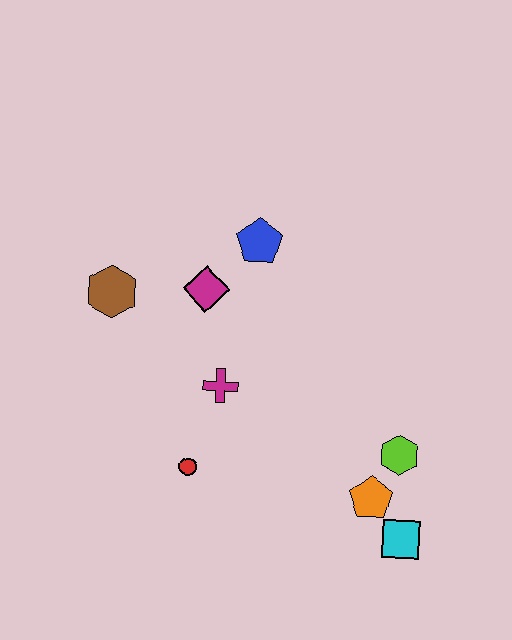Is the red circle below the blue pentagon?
Yes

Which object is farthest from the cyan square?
The brown hexagon is farthest from the cyan square.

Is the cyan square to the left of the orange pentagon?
No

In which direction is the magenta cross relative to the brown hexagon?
The magenta cross is to the right of the brown hexagon.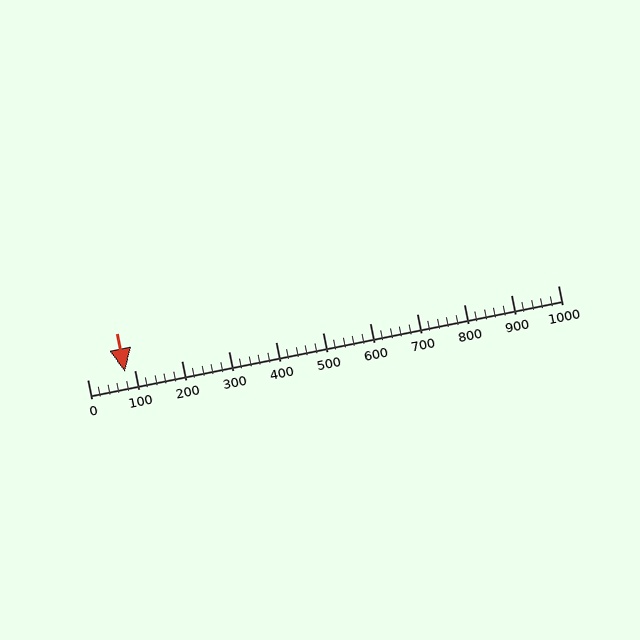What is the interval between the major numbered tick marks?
The major tick marks are spaced 100 units apart.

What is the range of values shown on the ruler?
The ruler shows values from 0 to 1000.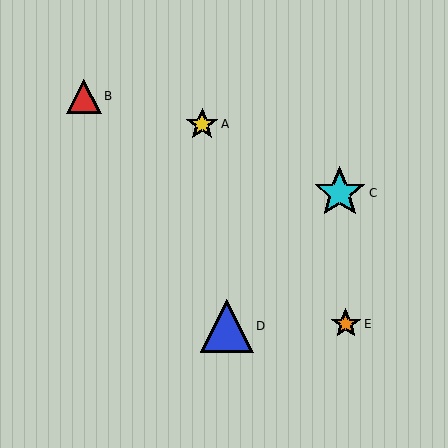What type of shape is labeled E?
Shape E is an orange star.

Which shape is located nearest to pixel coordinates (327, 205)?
The cyan star (labeled C) at (340, 193) is nearest to that location.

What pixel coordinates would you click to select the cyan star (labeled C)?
Click at (340, 193) to select the cyan star C.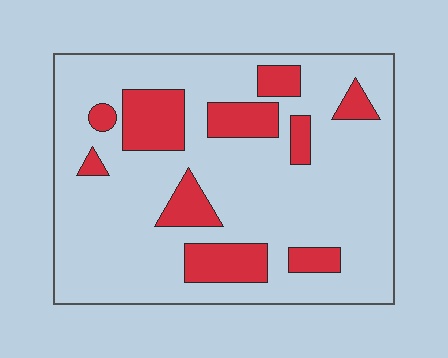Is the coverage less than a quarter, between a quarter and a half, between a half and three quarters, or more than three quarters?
Less than a quarter.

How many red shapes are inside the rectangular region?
10.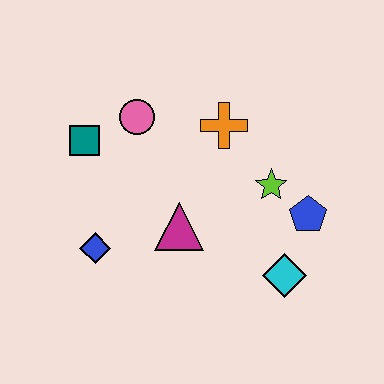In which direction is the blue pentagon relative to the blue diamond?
The blue pentagon is to the right of the blue diamond.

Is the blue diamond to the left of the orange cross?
Yes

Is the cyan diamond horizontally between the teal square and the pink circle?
No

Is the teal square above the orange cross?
No